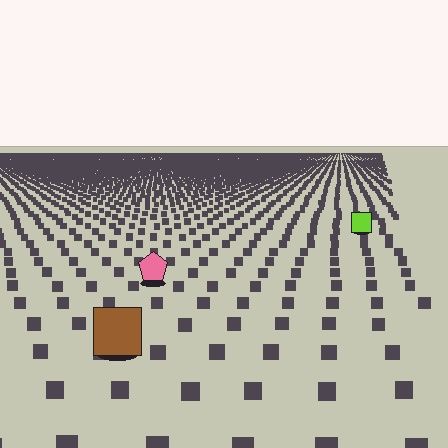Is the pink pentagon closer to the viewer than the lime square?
Yes. The pink pentagon is closer — you can tell from the texture gradient: the ground texture is coarser near it.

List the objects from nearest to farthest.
From nearest to farthest: the brown square, the pink pentagon, the lime square.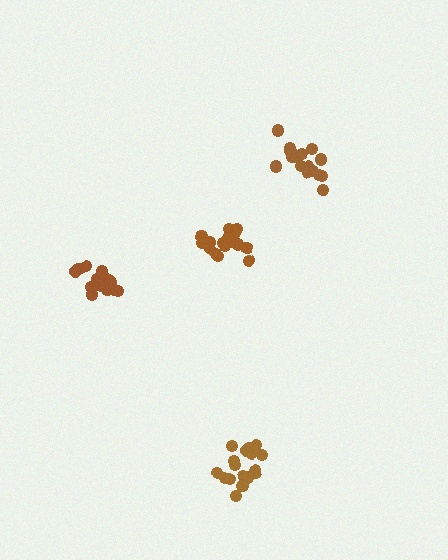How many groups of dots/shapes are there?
There are 4 groups.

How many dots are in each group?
Group 1: 18 dots, Group 2: 18 dots, Group 3: 16 dots, Group 4: 16 dots (68 total).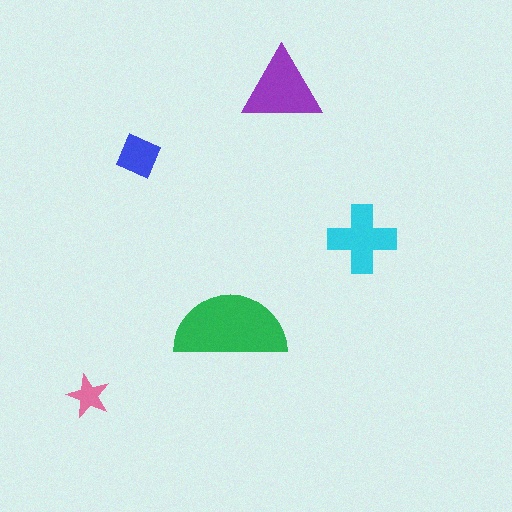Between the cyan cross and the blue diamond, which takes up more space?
The cyan cross.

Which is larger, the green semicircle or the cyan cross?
The green semicircle.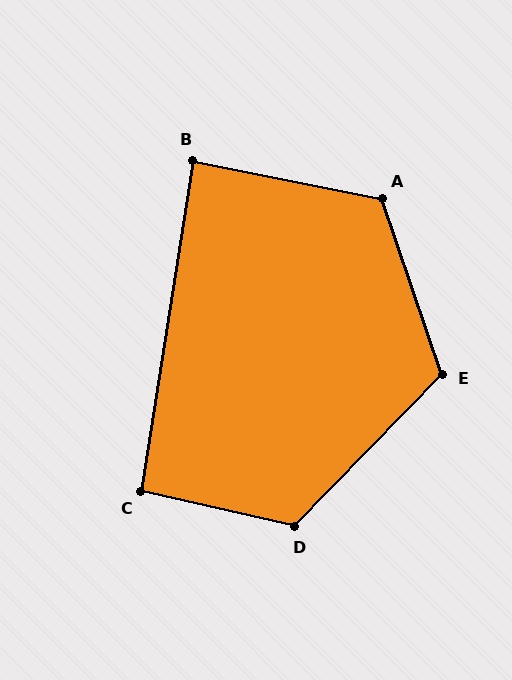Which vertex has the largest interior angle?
D, at approximately 122 degrees.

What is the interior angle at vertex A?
Approximately 120 degrees (obtuse).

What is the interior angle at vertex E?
Approximately 117 degrees (obtuse).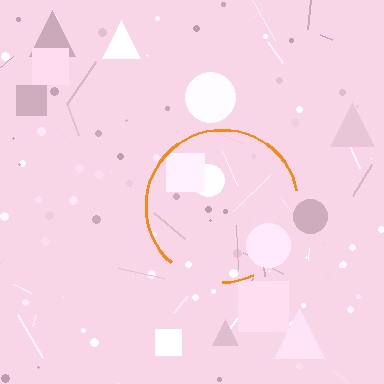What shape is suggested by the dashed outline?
The dashed outline suggests a circle.